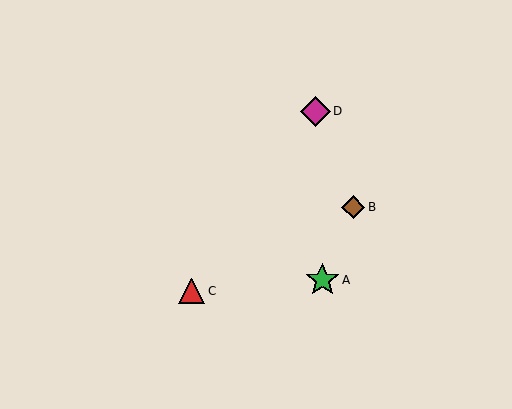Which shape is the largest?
The green star (labeled A) is the largest.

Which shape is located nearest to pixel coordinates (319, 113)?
The magenta diamond (labeled D) at (315, 111) is nearest to that location.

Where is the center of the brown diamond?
The center of the brown diamond is at (353, 207).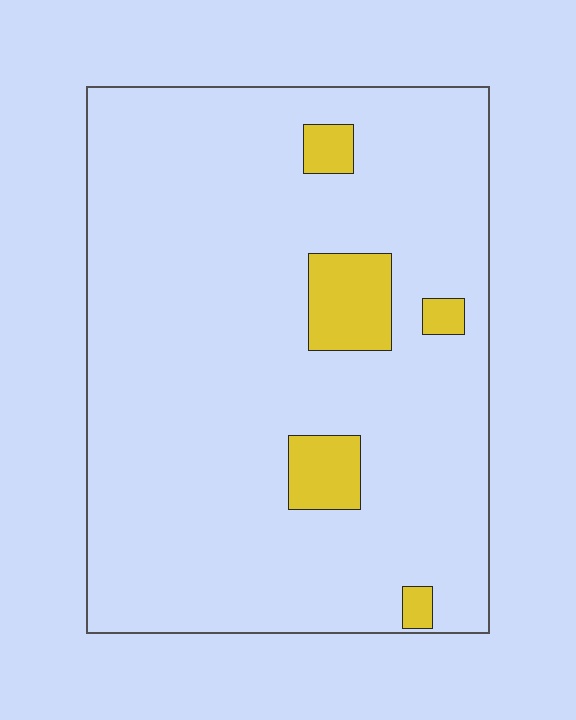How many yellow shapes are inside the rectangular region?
5.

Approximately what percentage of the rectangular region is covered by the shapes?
Approximately 10%.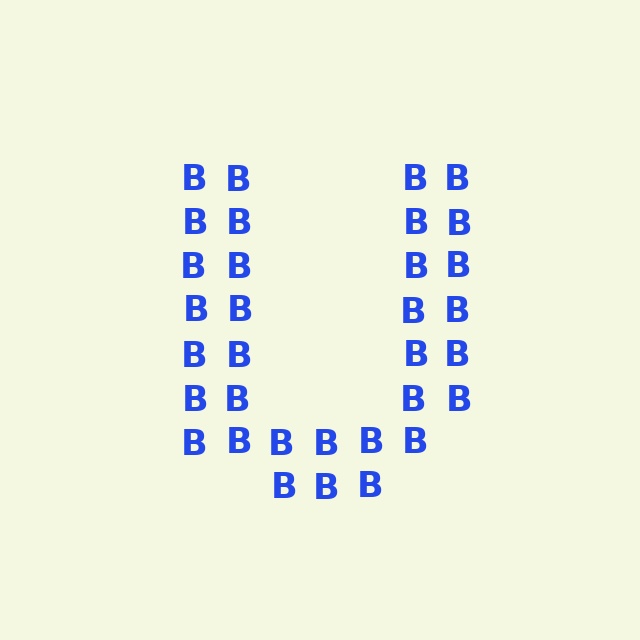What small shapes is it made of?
It is made of small letter B's.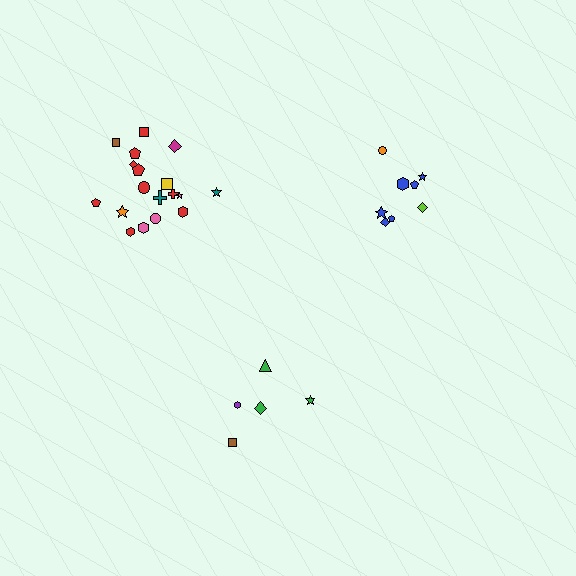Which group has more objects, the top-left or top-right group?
The top-left group.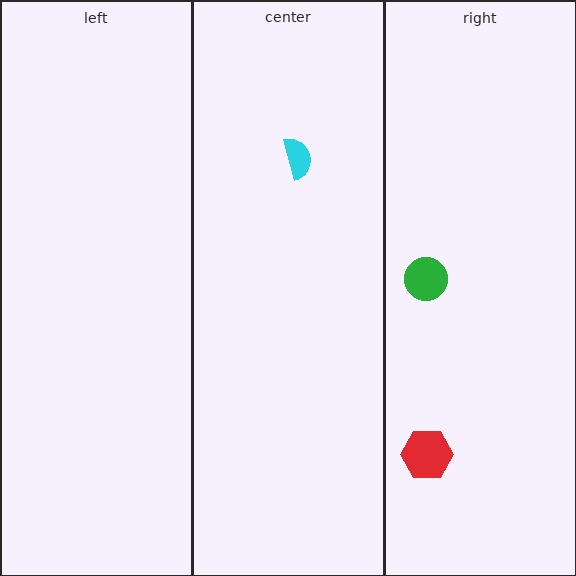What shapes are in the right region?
The red hexagon, the green circle.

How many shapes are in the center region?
1.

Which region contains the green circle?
The right region.